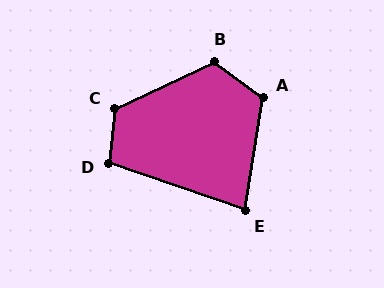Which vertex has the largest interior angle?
C, at approximately 121 degrees.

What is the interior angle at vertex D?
Approximately 103 degrees (obtuse).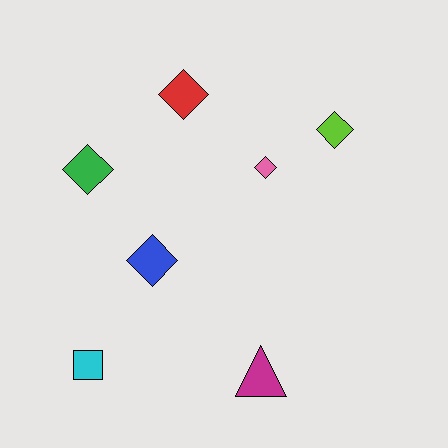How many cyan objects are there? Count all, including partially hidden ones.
There is 1 cyan object.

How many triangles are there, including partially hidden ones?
There is 1 triangle.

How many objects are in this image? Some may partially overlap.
There are 7 objects.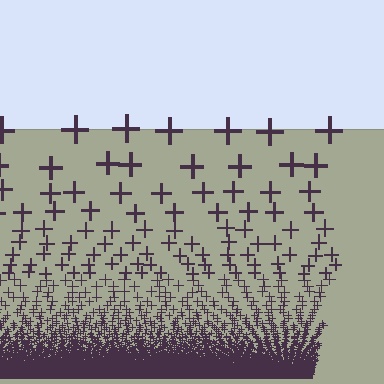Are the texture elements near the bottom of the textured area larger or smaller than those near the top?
Smaller. The gradient is inverted — elements near the bottom are smaller and denser.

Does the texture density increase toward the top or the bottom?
Density increases toward the bottom.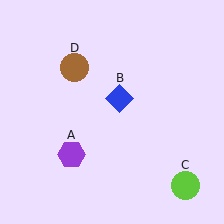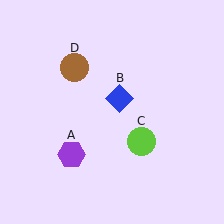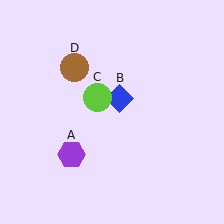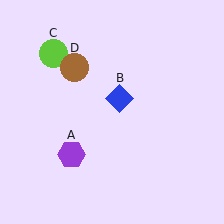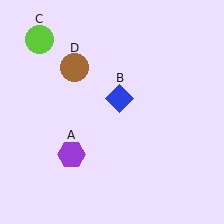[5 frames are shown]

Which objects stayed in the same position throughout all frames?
Purple hexagon (object A) and blue diamond (object B) and brown circle (object D) remained stationary.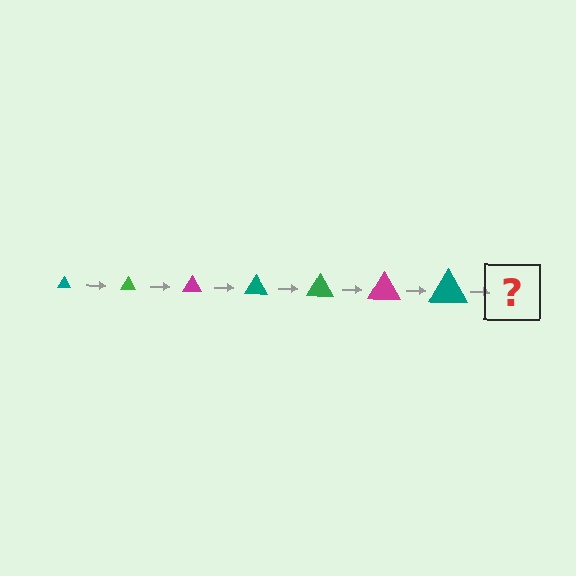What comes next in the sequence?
The next element should be a green triangle, larger than the previous one.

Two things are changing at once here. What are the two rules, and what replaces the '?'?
The two rules are that the triangle grows larger each step and the color cycles through teal, green, and magenta. The '?' should be a green triangle, larger than the previous one.